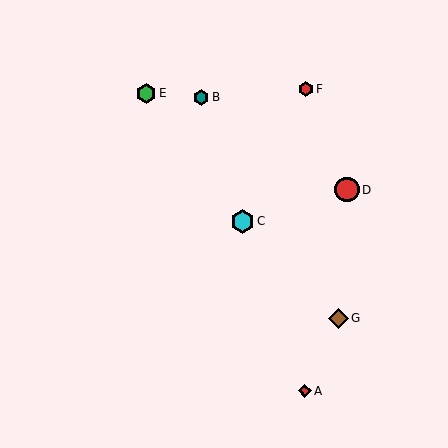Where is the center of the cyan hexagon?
The center of the cyan hexagon is at (243, 221).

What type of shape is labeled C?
Shape C is a cyan hexagon.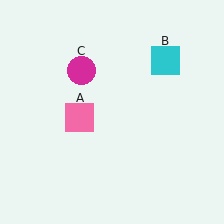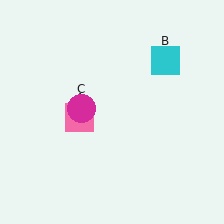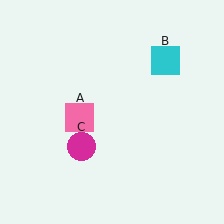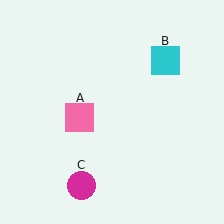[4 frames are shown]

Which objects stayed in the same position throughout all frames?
Pink square (object A) and cyan square (object B) remained stationary.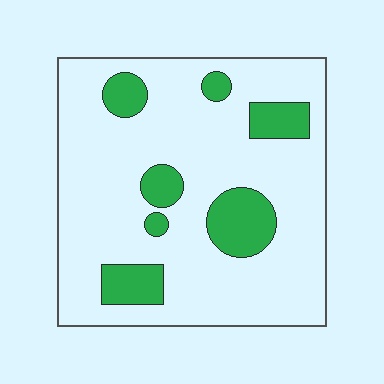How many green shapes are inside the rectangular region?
7.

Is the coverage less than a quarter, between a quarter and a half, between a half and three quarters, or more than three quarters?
Less than a quarter.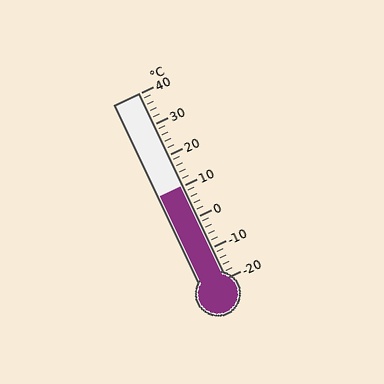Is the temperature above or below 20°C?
The temperature is below 20°C.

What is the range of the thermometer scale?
The thermometer scale ranges from -20°C to 40°C.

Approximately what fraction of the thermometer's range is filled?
The thermometer is filled to approximately 50% of its range.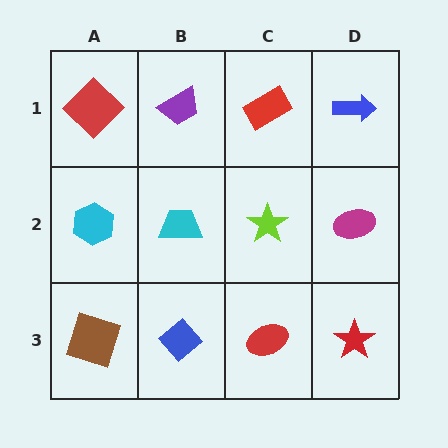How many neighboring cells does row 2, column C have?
4.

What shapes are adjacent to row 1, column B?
A cyan trapezoid (row 2, column B), a red diamond (row 1, column A), a red rectangle (row 1, column C).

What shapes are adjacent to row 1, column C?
A lime star (row 2, column C), a purple trapezoid (row 1, column B), a blue arrow (row 1, column D).